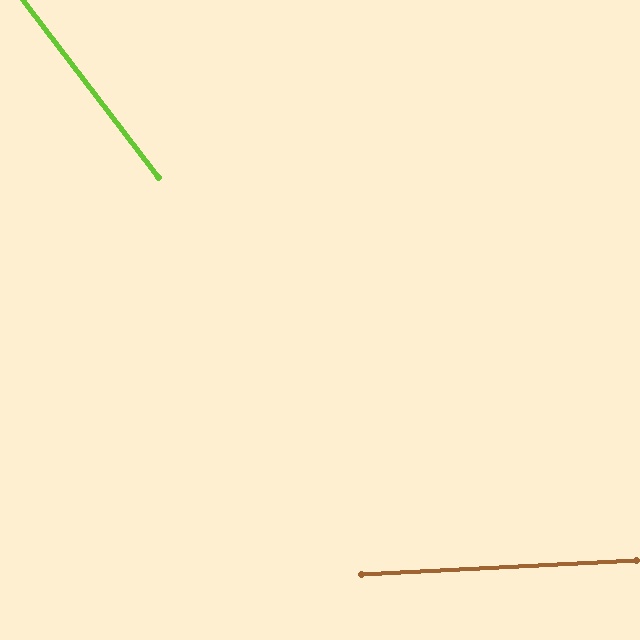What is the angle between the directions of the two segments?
Approximately 56 degrees.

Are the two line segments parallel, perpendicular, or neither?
Neither parallel nor perpendicular — they differ by about 56°.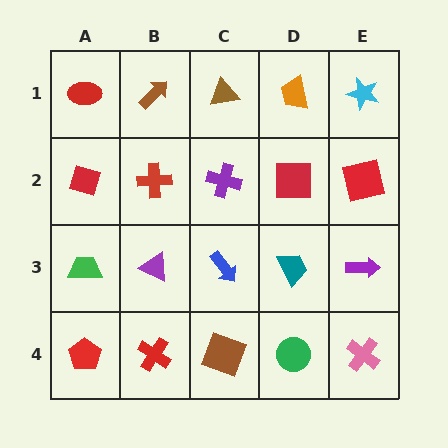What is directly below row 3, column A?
A red pentagon.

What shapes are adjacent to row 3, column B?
A red cross (row 2, column B), a red cross (row 4, column B), a green trapezoid (row 3, column A), a blue arrow (row 3, column C).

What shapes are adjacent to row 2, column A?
A red ellipse (row 1, column A), a green trapezoid (row 3, column A), a red cross (row 2, column B).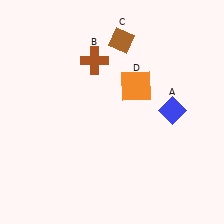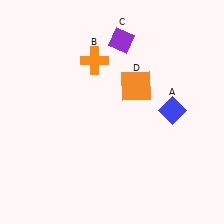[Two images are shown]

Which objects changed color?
B changed from brown to orange. C changed from brown to purple.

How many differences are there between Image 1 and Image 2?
There are 2 differences between the two images.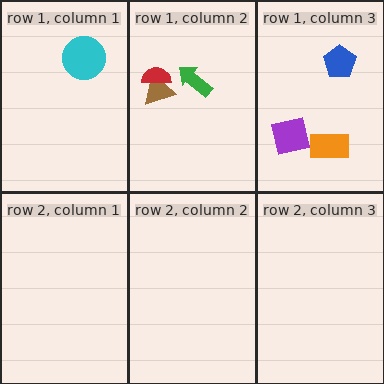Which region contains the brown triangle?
The row 1, column 2 region.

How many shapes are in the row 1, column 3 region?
3.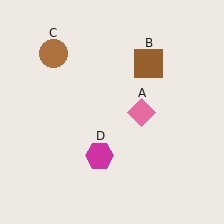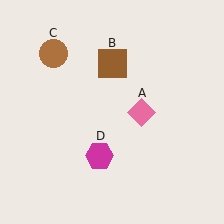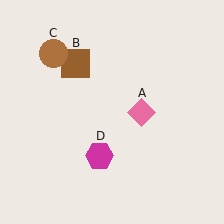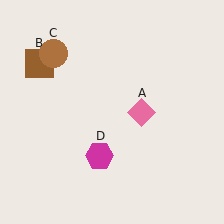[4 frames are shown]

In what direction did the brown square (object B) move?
The brown square (object B) moved left.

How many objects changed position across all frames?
1 object changed position: brown square (object B).